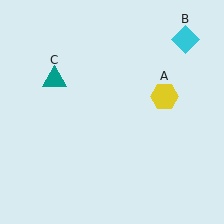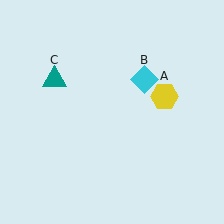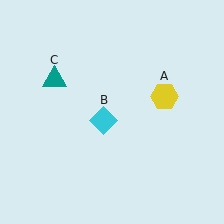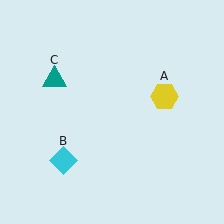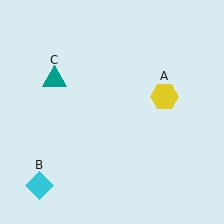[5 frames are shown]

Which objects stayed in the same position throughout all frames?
Yellow hexagon (object A) and teal triangle (object C) remained stationary.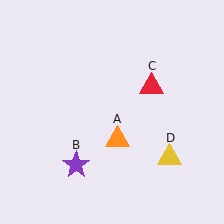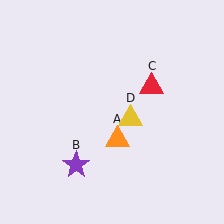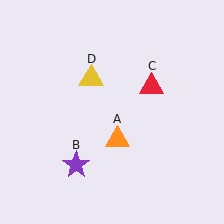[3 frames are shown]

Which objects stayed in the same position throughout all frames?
Orange triangle (object A) and purple star (object B) and red triangle (object C) remained stationary.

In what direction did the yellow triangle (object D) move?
The yellow triangle (object D) moved up and to the left.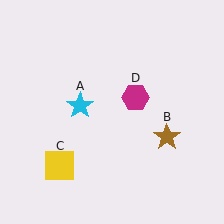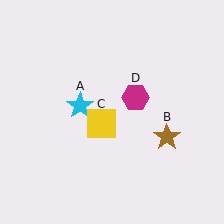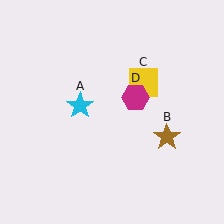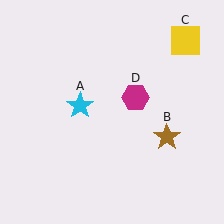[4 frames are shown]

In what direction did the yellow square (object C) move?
The yellow square (object C) moved up and to the right.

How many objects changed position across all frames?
1 object changed position: yellow square (object C).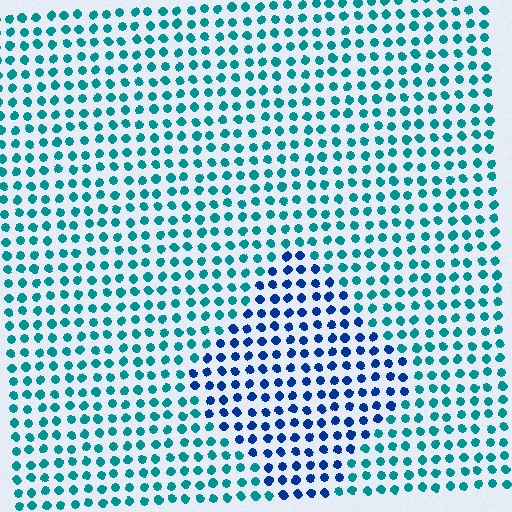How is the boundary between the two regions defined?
The boundary is defined purely by a slight shift in hue (about 40 degrees). Spacing, size, and orientation are identical on both sides.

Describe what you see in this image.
The image is filled with small teal elements in a uniform arrangement. A diamond-shaped region is visible where the elements are tinted to a slightly different hue, forming a subtle color boundary.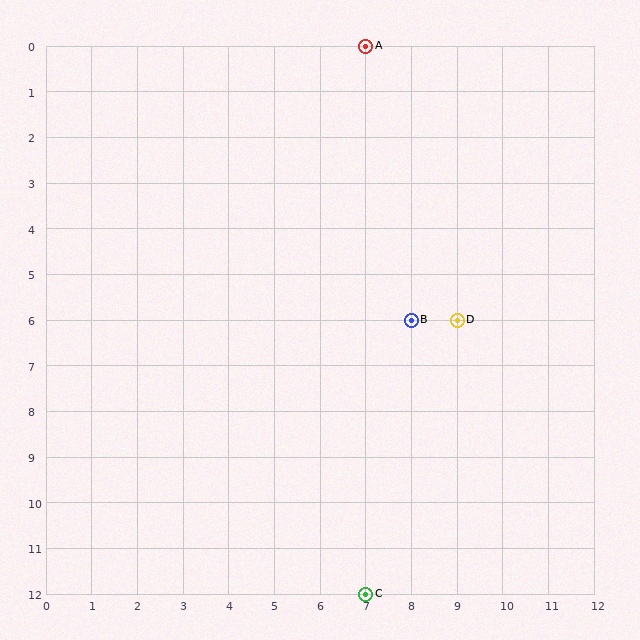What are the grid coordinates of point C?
Point C is at grid coordinates (7, 12).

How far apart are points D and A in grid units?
Points D and A are 2 columns and 6 rows apart (about 6.3 grid units diagonally).